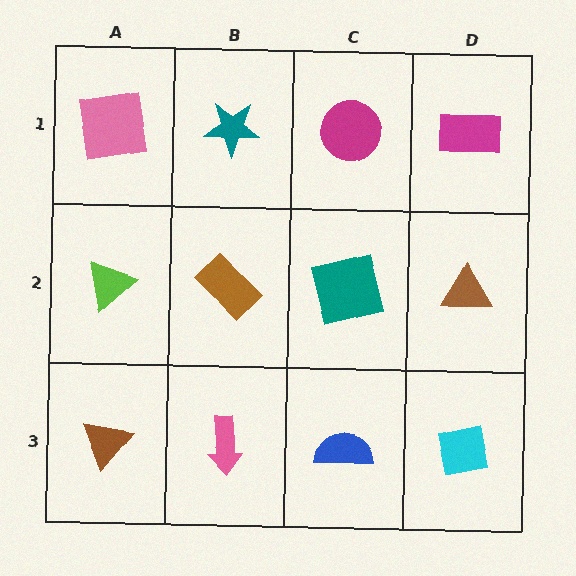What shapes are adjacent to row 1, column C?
A teal square (row 2, column C), a teal star (row 1, column B), a magenta rectangle (row 1, column D).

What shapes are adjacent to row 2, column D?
A magenta rectangle (row 1, column D), a cyan square (row 3, column D), a teal square (row 2, column C).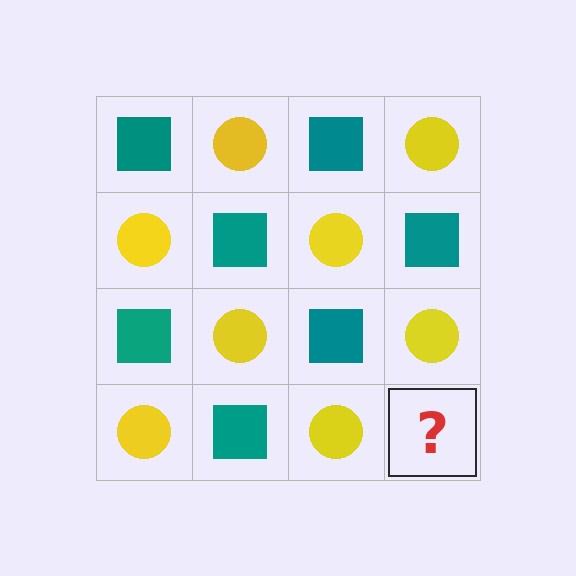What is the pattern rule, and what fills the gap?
The rule is that it alternates teal square and yellow circle in a checkerboard pattern. The gap should be filled with a teal square.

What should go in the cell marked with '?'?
The missing cell should contain a teal square.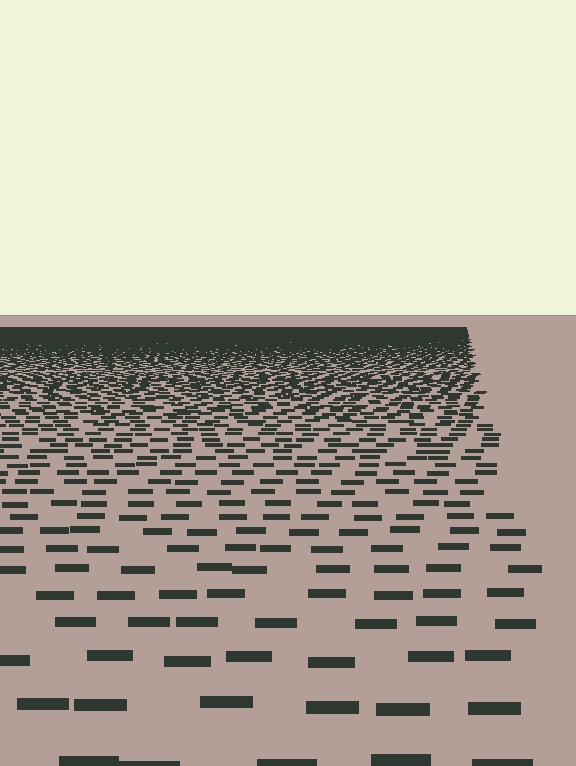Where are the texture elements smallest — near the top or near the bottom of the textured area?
Near the top.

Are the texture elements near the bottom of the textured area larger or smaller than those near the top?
Larger. Near the bottom, elements are closer to the viewer and appear at a bigger on-screen size.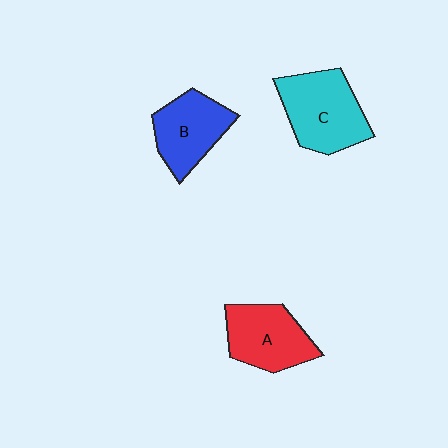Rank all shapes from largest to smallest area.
From largest to smallest: C (cyan), A (red), B (blue).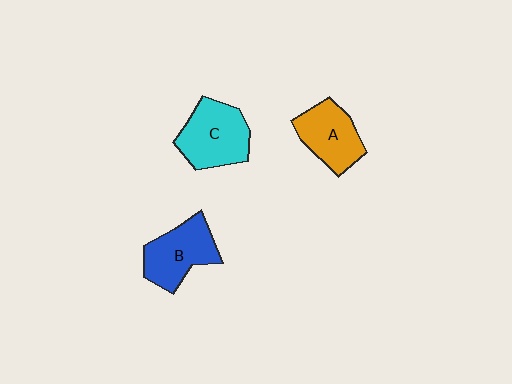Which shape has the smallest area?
Shape A (orange).